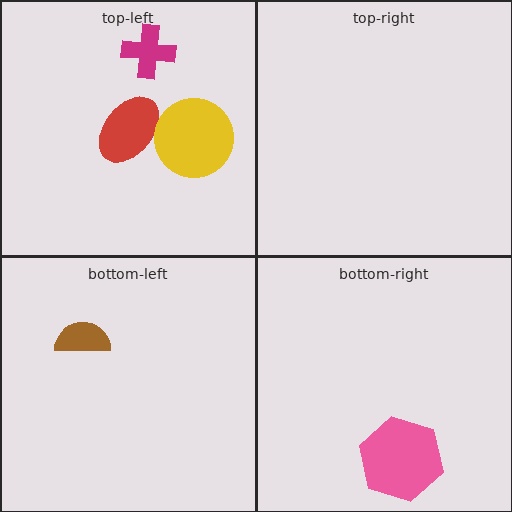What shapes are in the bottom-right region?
The pink hexagon.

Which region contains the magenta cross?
The top-left region.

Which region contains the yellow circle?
The top-left region.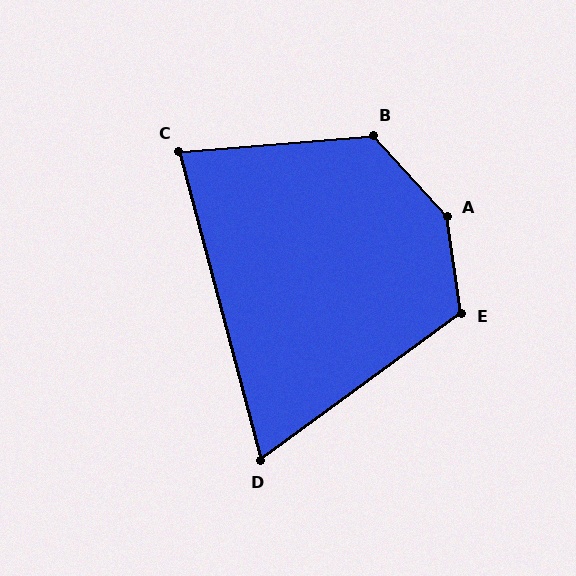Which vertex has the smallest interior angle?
D, at approximately 69 degrees.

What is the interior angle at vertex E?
Approximately 118 degrees (obtuse).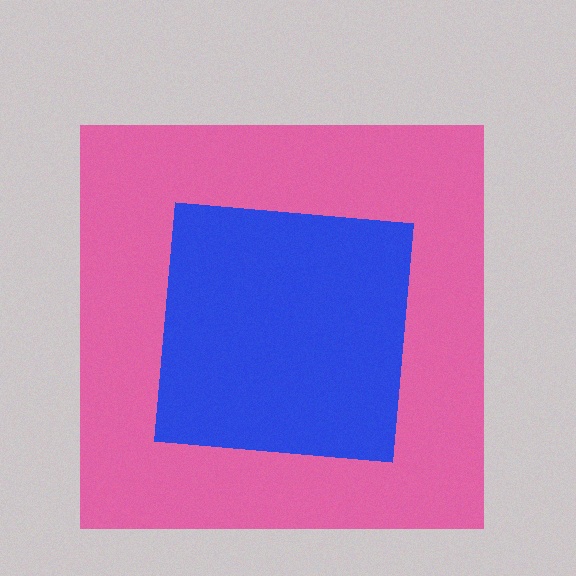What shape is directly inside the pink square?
The blue square.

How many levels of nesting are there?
2.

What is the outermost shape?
The pink square.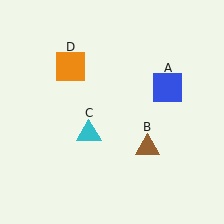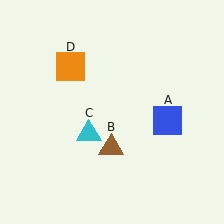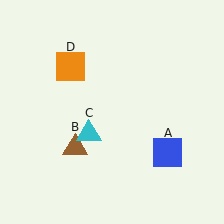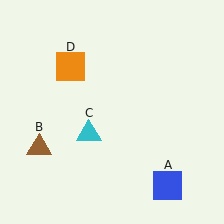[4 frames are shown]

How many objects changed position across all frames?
2 objects changed position: blue square (object A), brown triangle (object B).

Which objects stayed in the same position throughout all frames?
Cyan triangle (object C) and orange square (object D) remained stationary.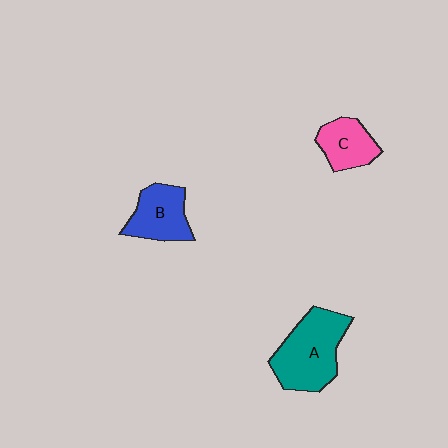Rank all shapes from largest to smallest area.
From largest to smallest: A (teal), B (blue), C (pink).